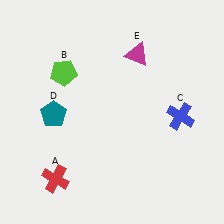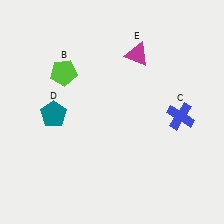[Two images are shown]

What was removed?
The red cross (A) was removed in Image 2.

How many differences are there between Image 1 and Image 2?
There is 1 difference between the two images.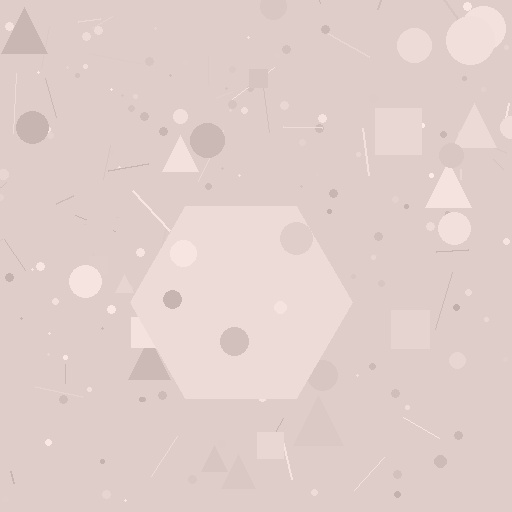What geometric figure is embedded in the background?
A hexagon is embedded in the background.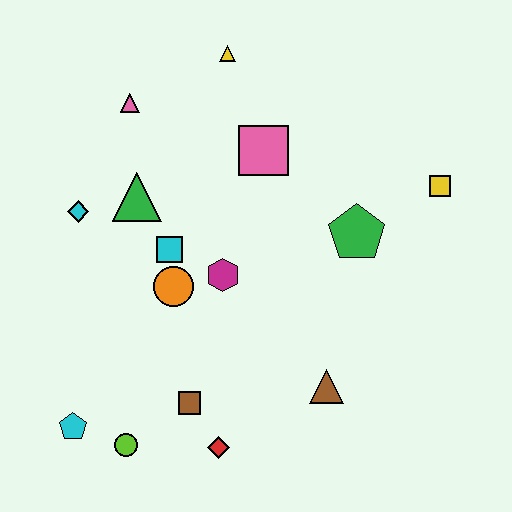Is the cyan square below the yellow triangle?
Yes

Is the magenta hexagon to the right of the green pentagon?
No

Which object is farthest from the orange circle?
The yellow square is farthest from the orange circle.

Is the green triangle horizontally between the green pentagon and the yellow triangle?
No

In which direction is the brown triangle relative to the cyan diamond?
The brown triangle is to the right of the cyan diamond.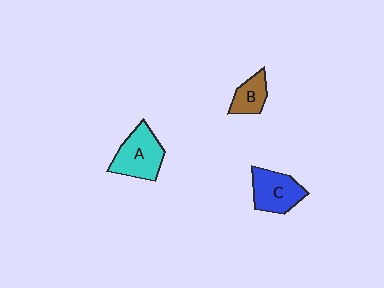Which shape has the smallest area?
Shape B (brown).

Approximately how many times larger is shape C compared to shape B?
Approximately 1.6 times.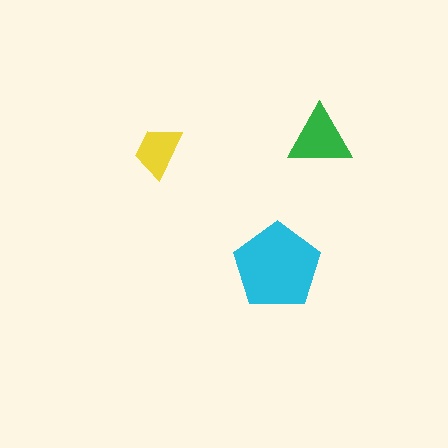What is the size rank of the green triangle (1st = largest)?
2nd.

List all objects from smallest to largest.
The yellow trapezoid, the green triangle, the cyan pentagon.